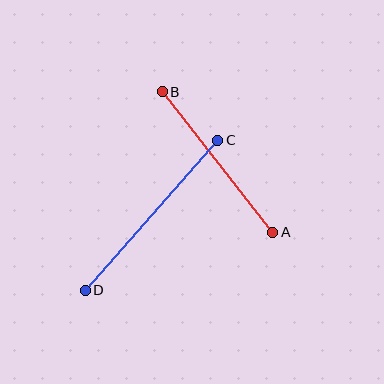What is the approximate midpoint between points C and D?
The midpoint is at approximately (151, 215) pixels.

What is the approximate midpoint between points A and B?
The midpoint is at approximately (218, 162) pixels.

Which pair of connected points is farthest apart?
Points C and D are farthest apart.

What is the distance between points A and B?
The distance is approximately 179 pixels.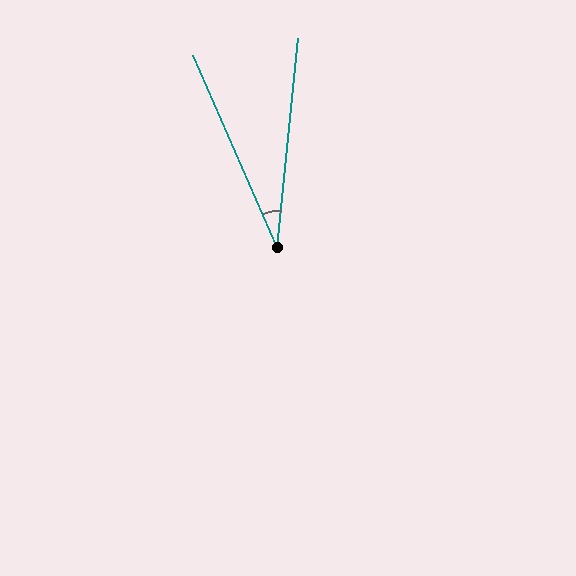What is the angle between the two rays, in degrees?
Approximately 29 degrees.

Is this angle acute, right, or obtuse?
It is acute.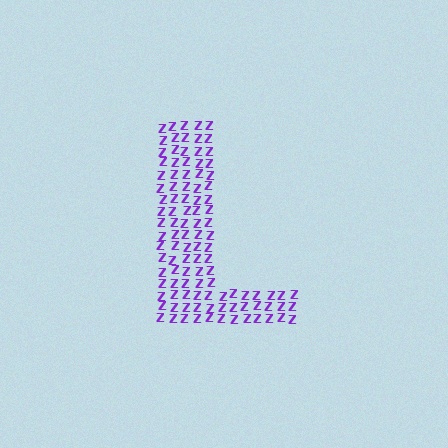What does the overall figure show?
The overall figure shows the letter L.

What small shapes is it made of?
It is made of small letter Z's.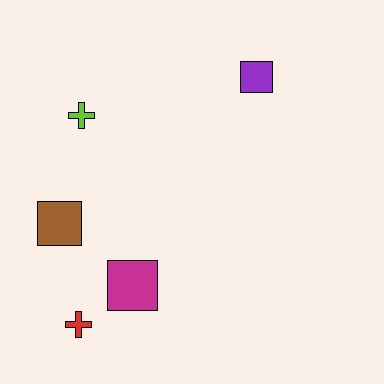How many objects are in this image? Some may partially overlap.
There are 5 objects.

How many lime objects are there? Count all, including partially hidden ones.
There is 1 lime object.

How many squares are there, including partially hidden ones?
There are 3 squares.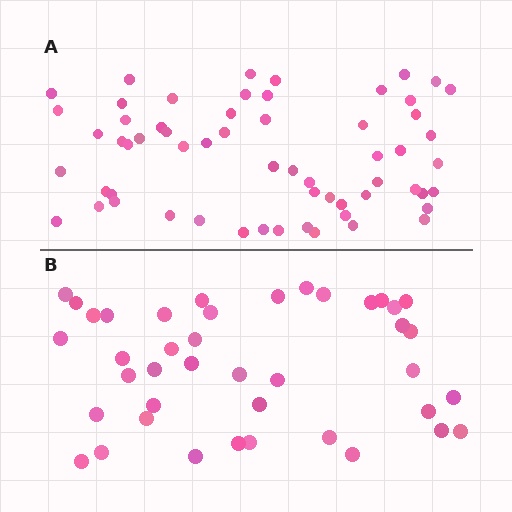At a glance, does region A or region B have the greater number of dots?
Region A (the top region) has more dots.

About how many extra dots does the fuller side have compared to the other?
Region A has approximately 20 more dots than region B.